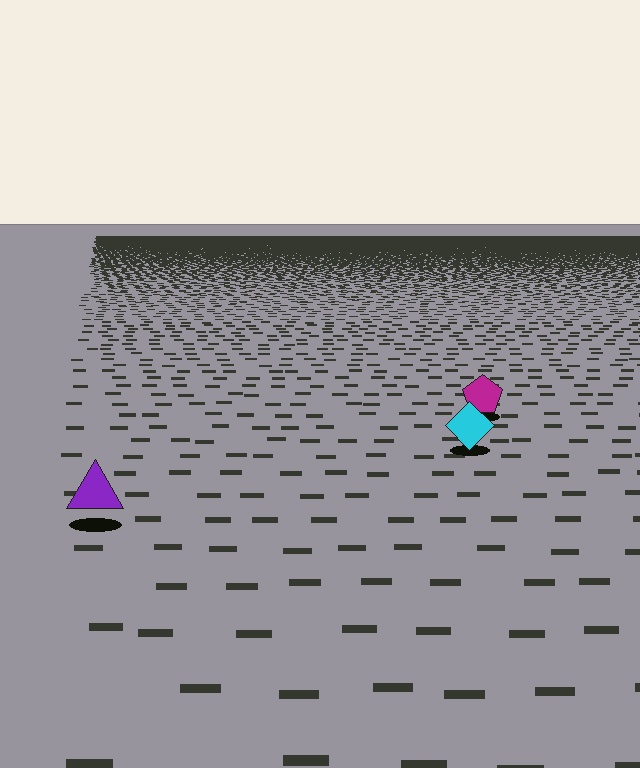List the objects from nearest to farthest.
From nearest to farthest: the purple triangle, the cyan diamond, the magenta pentagon.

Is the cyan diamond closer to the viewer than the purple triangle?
No. The purple triangle is closer — you can tell from the texture gradient: the ground texture is coarser near it.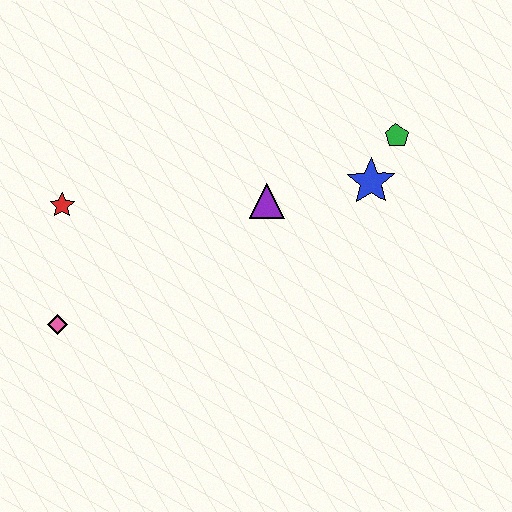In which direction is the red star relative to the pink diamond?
The red star is above the pink diamond.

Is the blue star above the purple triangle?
Yes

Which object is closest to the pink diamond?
The red star is closest to the pink diamond.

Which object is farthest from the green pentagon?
The pink diamond is farthest from the green pentagon.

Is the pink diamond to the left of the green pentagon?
Yes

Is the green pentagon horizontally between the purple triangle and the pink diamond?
No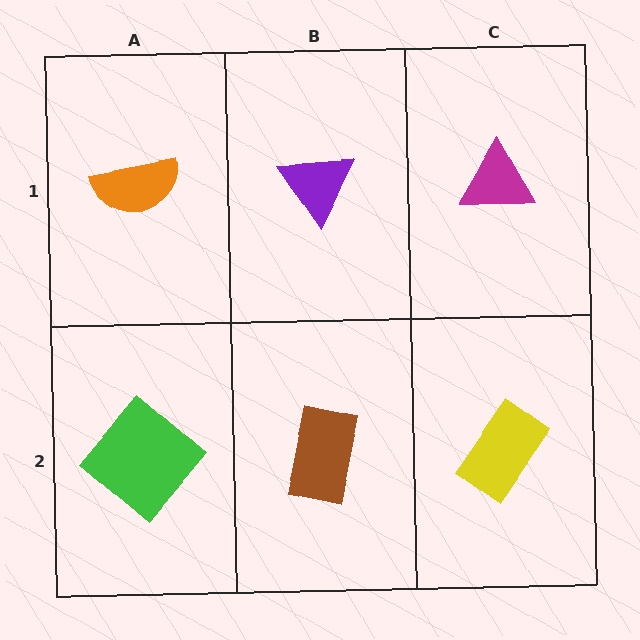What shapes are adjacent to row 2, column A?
An orange semicircle (row 1, column A), a brown rectangle (row 2, column B).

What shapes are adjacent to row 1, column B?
A brown rectangle (row 2, column B), an orange semicircle (row 1, column A), a magenta triangle (row 1, column C).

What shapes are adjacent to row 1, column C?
A yellow rectangle (row 2, column C), a purple triangle (row 1, column B).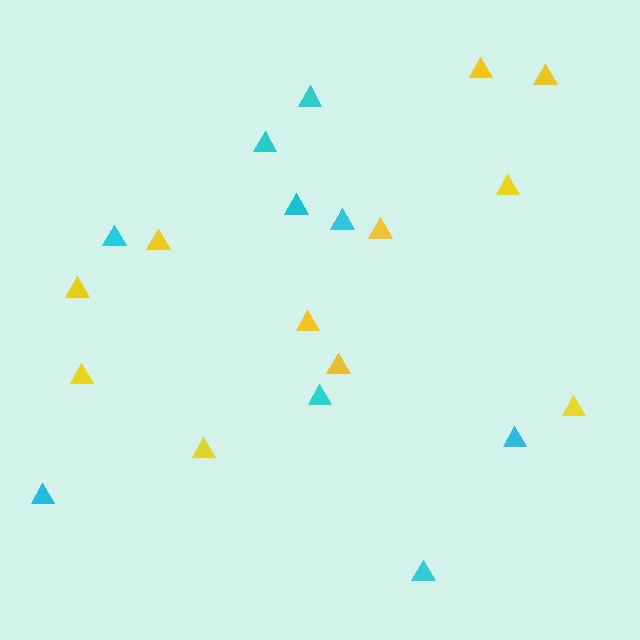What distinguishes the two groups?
There are 2 groups: one group of cyan triangles (9) and one group of yellow triangles (11).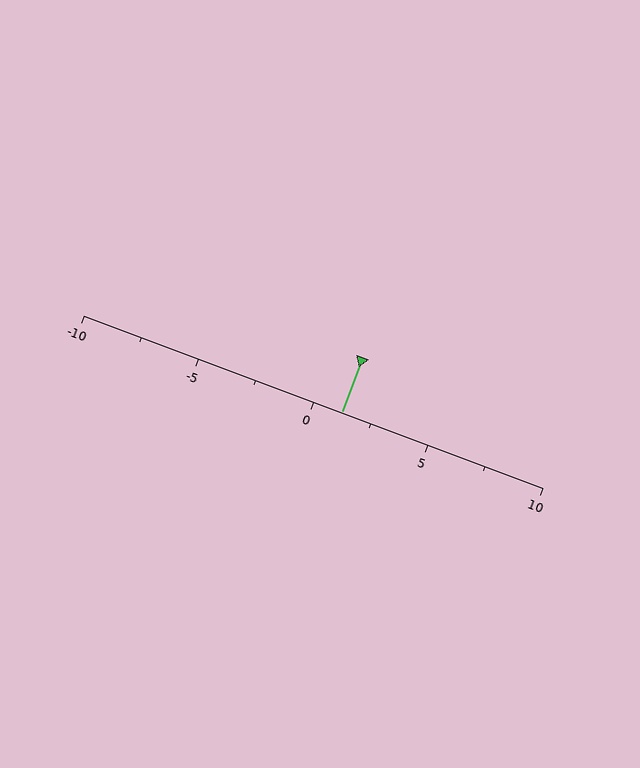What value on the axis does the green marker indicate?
The marker indicates approximately 1.2.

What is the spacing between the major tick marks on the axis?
The major ticks are spaced 5 apart.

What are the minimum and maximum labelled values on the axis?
The axis runs from -10 to 10.